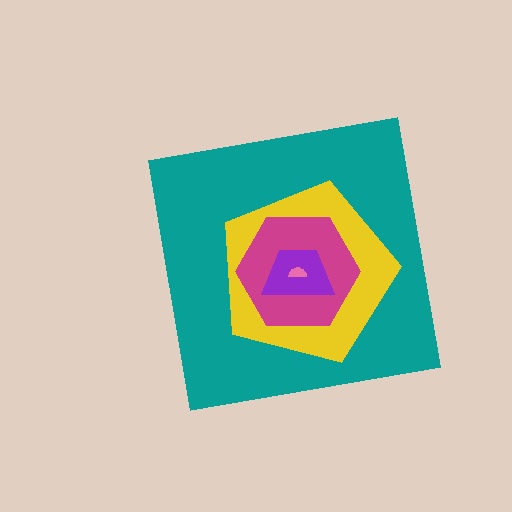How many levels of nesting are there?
5.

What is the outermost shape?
The teal square.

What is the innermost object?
The pink semicircle.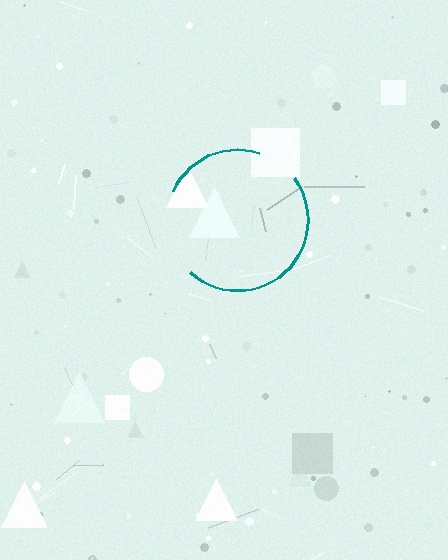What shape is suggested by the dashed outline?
The dashed outline suggests a circle.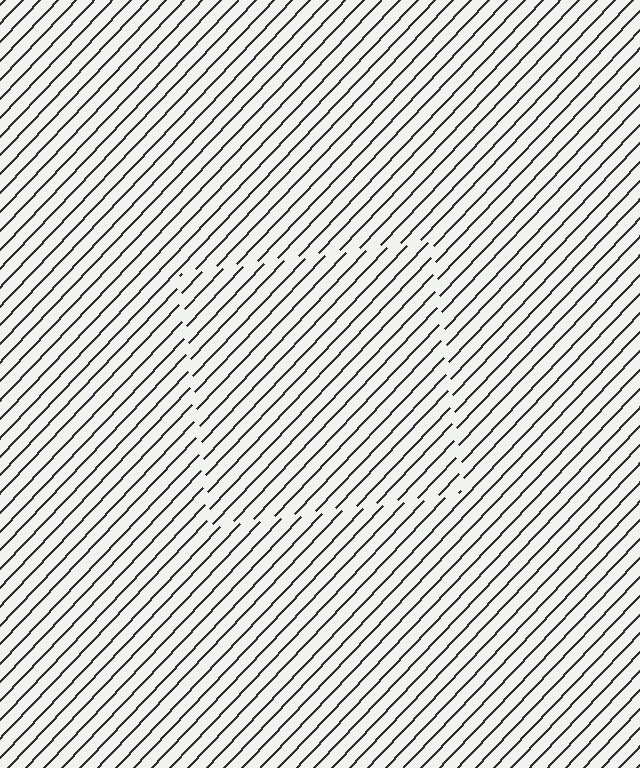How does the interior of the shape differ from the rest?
The interior of the shape contains the same grating, shifted by half a period — the contour is defined by the phase discontinuity where line-ends from the inner and outer gratings abut.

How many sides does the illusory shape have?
4 sides — the line-ends trace a square.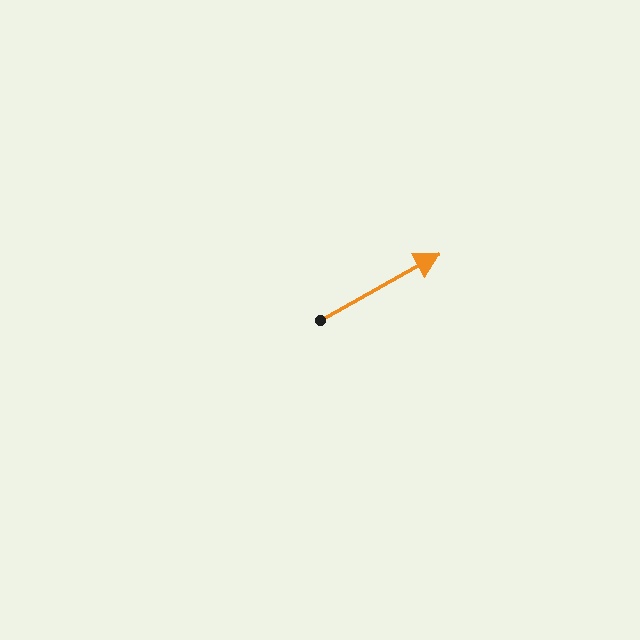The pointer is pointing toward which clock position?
Roughly 2 o'clock.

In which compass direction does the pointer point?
Northeast.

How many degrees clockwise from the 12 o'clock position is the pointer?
Approximately 61 degrees.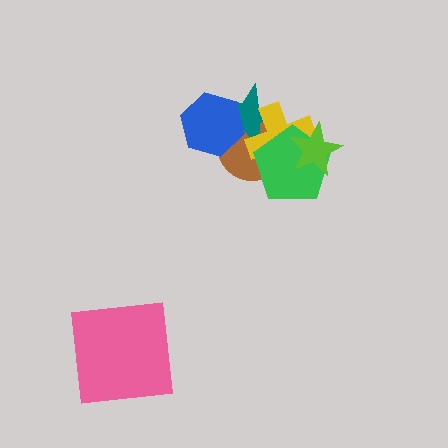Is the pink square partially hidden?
No, no other shape covers it.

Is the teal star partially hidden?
Yes, it is partially covered by another shape.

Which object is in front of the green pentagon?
The lime star is in front of the green pentagon.